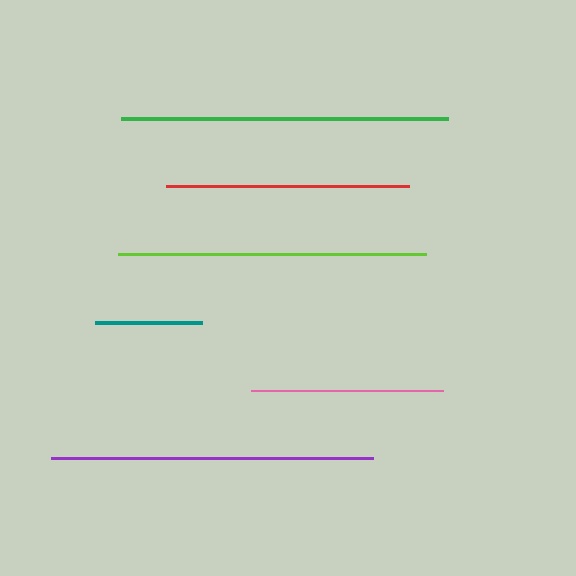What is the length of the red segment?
The red segment is approximately 243 pixels long.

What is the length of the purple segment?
The purple segment is approximately 322 pixels long.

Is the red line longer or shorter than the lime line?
The lime line is longer than the red line.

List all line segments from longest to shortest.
From longest to shortest: green, purple, lime, red, pink, teal.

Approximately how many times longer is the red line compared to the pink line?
The red line is approximately 1.3 times the length of the pink line.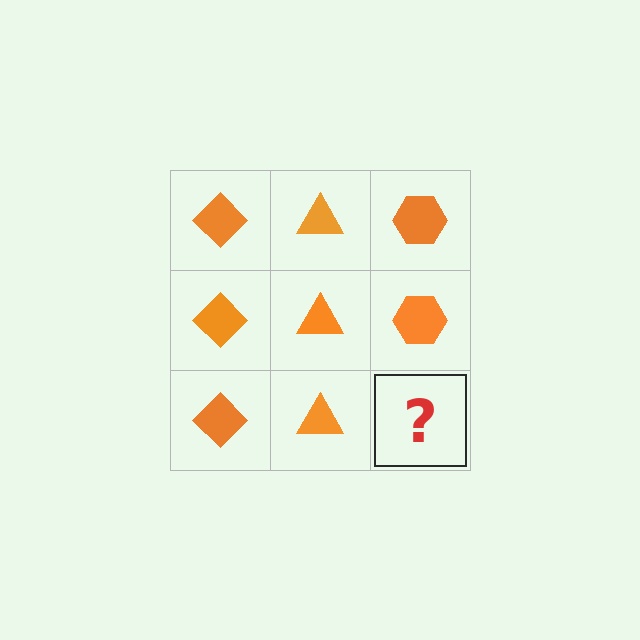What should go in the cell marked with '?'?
The missing cell should contain an orange hexagon.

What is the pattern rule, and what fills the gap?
The rule is that each column has a consistent shape. The gap should be filled with an orange hexagon.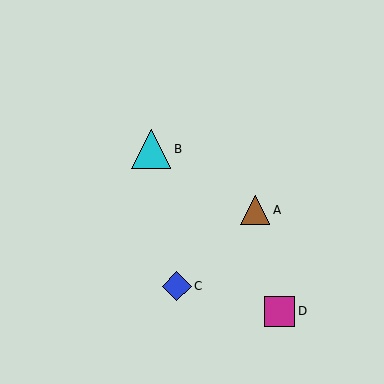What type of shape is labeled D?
Shape D is a magenta square.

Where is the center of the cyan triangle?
The center of the cyan triangle is at (151, 149).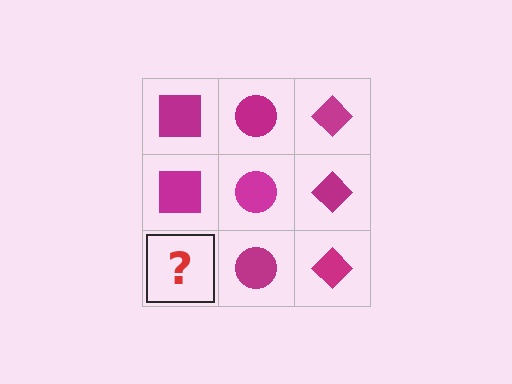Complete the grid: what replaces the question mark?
The question mark should be replaced with a magenta square.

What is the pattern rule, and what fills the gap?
The rule is that each column has a consistent shape. The gap should be filled with a magenta square.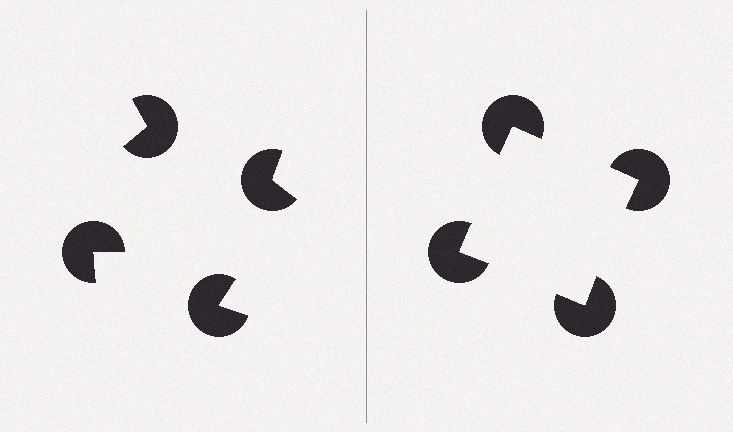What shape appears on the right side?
An illusory square.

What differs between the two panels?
The pac-man discs are positioned identically on both sides; only the wedge orientations differ. On the right they align to a square; on the left they are misaligned.